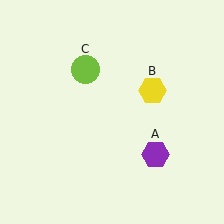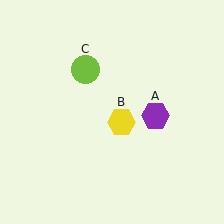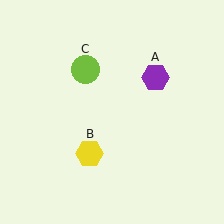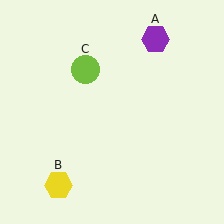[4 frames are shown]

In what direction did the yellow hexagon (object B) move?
The yellow hexagon (object B) moved down and to the left.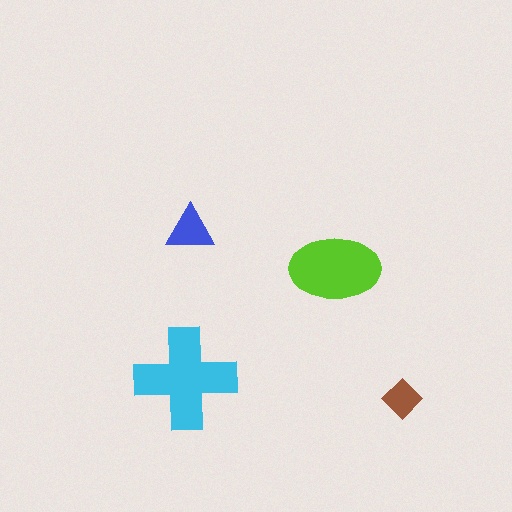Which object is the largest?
The cyan cross.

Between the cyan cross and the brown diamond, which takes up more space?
The cyan cross.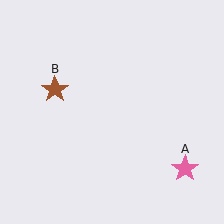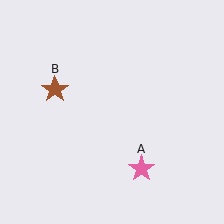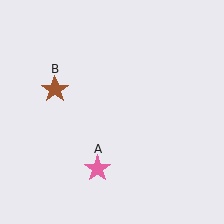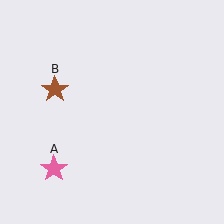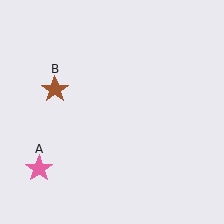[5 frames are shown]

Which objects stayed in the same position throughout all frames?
Brown star (object B) remained stationary.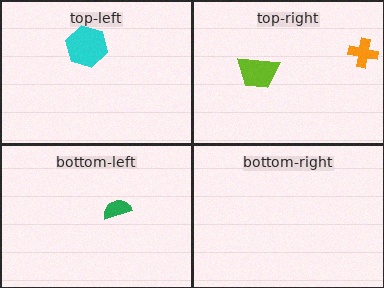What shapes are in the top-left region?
The cyan hexagon.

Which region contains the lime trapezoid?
The top-right region.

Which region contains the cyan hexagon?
The top-left region.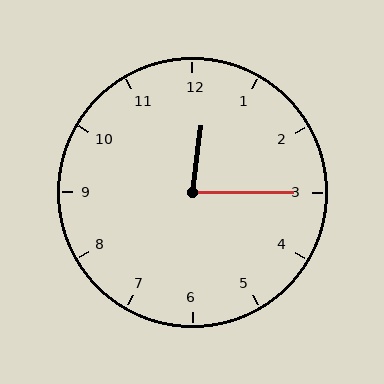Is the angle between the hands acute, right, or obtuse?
It is acute.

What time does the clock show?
12:15.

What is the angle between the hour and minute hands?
Approximately 82 degrees.